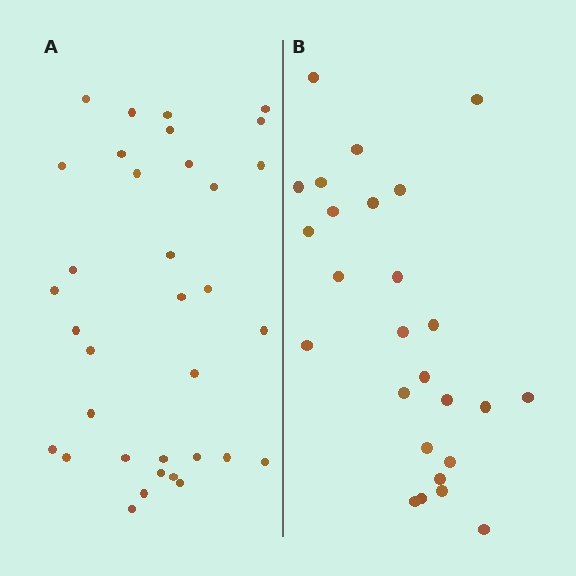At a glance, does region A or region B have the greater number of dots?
Region A (the left region) has more dots.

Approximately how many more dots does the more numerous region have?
Region A has roughly 8 or so more dots than region B.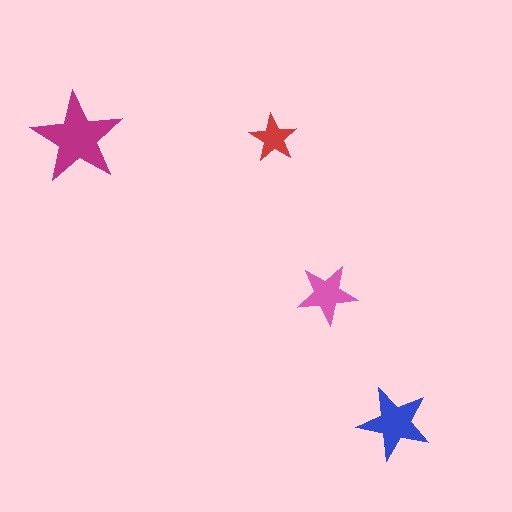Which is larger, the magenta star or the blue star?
The magenta one.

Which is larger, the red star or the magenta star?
The magenta one.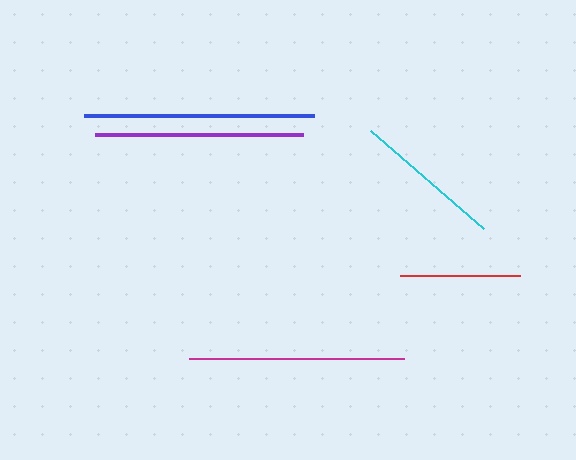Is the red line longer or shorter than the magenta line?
The magenta line is longer than the red line.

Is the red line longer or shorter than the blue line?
The blue line is longer than the red line.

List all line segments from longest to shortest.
From longest to shortest: blue, magenta, purple, cyan, red.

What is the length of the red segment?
The red segment is approximately 119 pixels long.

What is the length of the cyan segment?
The cyan segment is approximately 150 pixels long.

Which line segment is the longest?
The blue line is the longest at approximately 230 pixels.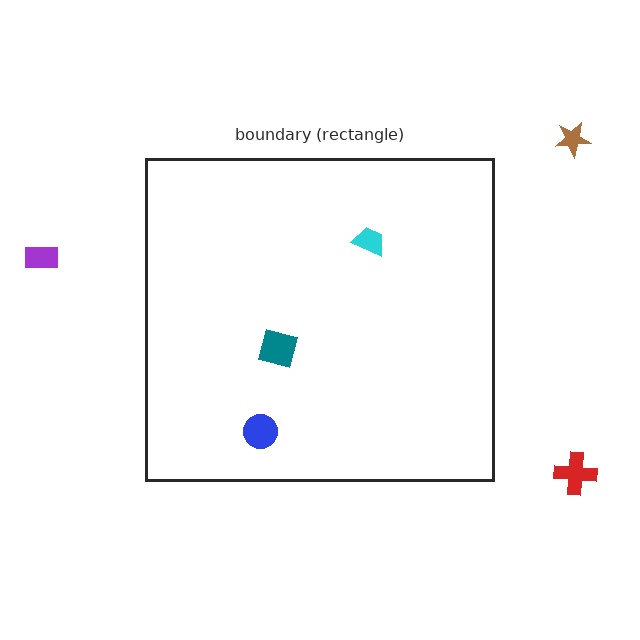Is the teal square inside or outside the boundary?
Inside.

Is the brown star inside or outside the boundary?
Outside.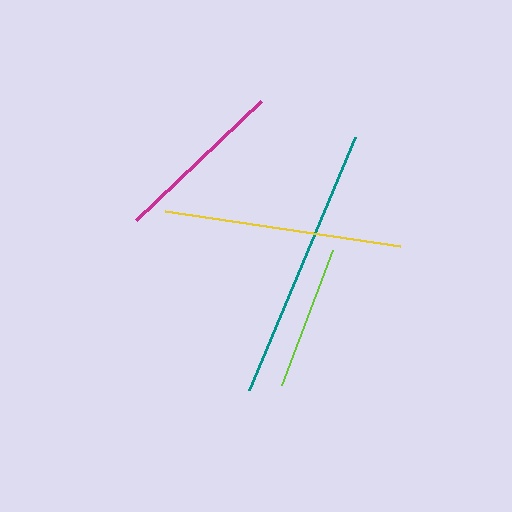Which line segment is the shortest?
The lime line is the shortest at approximately 144 pixels.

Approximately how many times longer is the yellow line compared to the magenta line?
The yellow line is approximately 1.4 times the length of the magenta line.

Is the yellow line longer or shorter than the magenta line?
The yellow line is longer than the magenta line.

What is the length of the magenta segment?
The magenta segment is approximately 172 pixels long.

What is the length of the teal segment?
The teal segment is approximately 275 pixels long.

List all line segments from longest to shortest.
From longest to shortest: teal, yellow, magenta, lime.